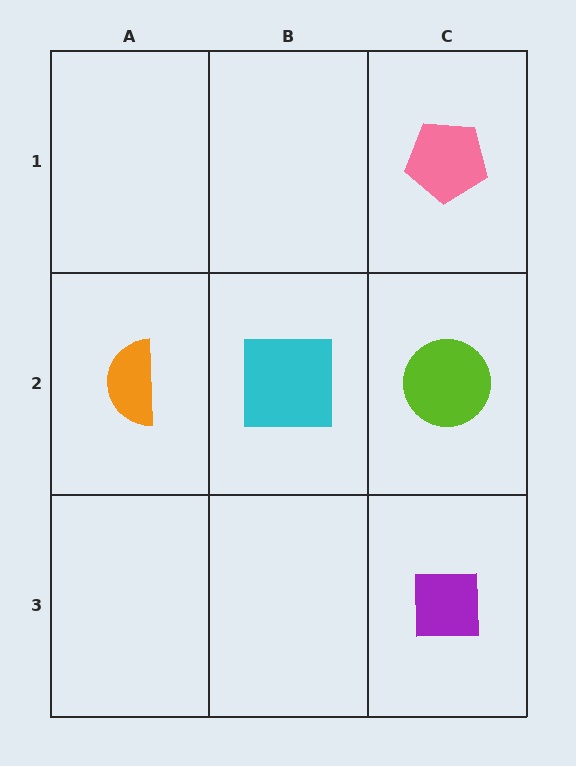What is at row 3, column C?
A purple square.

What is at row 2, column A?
An orange semicircle.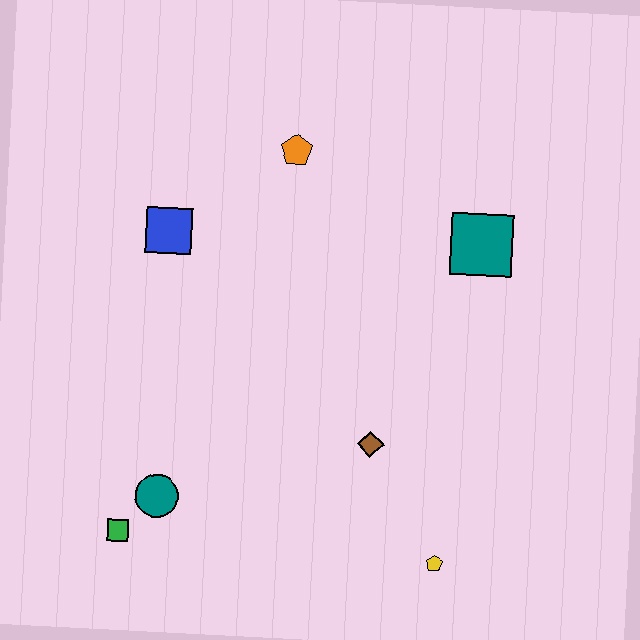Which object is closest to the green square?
The teal circle is closest to the green square.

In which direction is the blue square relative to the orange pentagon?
The blue square is to the left of the orange pentagon.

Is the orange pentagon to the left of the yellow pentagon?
Yes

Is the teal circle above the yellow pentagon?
Yes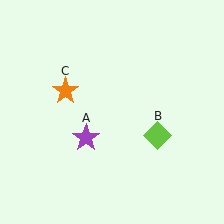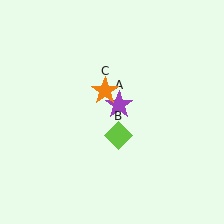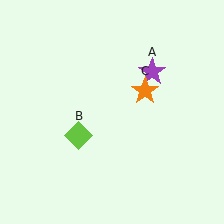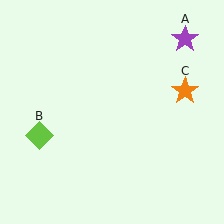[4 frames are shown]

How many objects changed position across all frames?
3 objects changed position: purple star (object A), lime diamond (object B), orange star (object C).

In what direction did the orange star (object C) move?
The orange star (object C) moved right.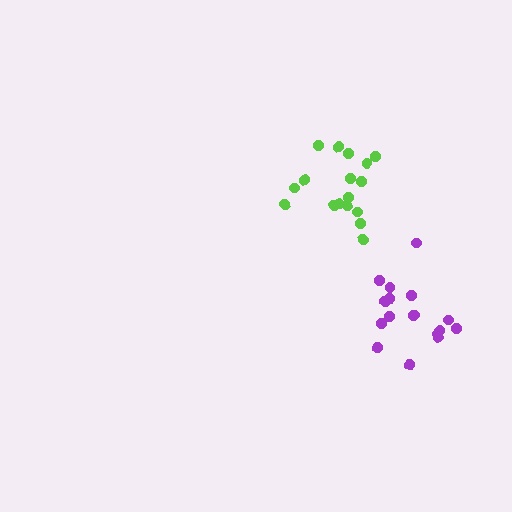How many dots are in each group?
Group 1: 17 dots, Group 2: 17 dots (34 total).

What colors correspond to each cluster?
The clusters are colored: lime, purple.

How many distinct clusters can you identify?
There are 2 distinct clusters.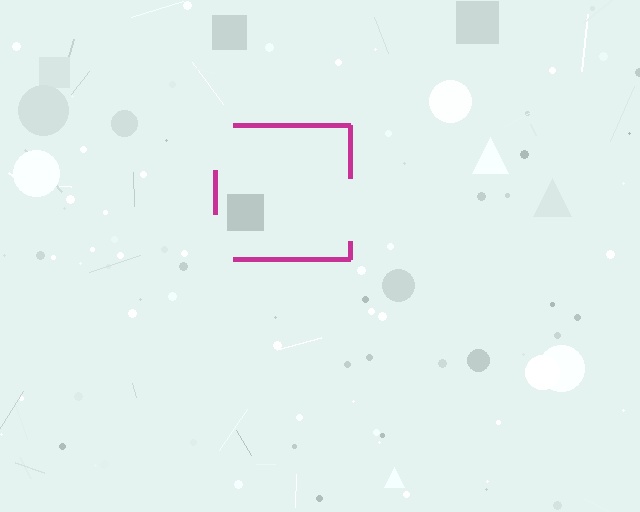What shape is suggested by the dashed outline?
The dashed outline suggests a square.